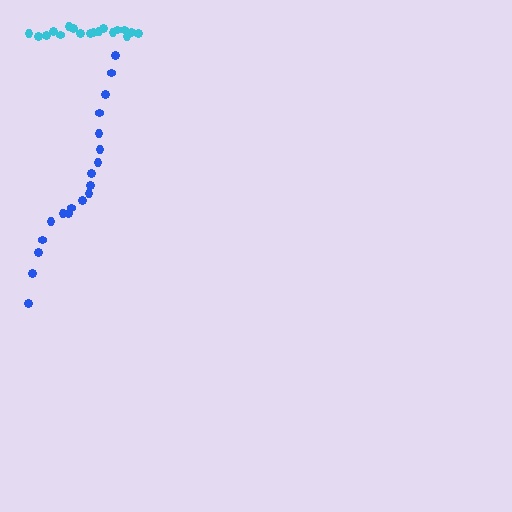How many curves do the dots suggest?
There are 2 distinct paths.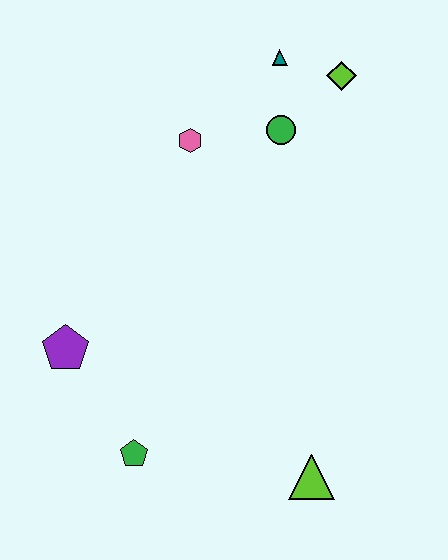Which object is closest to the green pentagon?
The purple pentagon is closest to the green pentagon.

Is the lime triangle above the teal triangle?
No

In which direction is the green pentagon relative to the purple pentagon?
The green pentagon is below the purple pentagon.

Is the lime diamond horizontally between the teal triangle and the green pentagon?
No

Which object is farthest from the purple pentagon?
The lime diamond is farthest from the purple pentagon.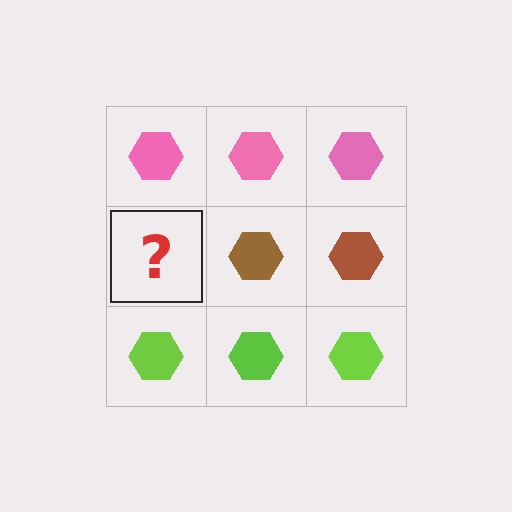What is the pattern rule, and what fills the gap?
The rule is that each row has a consistent color. The gap should be filled with a brown hexagon.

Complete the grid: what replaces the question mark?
The question mark should be replaced with a brown hexagon.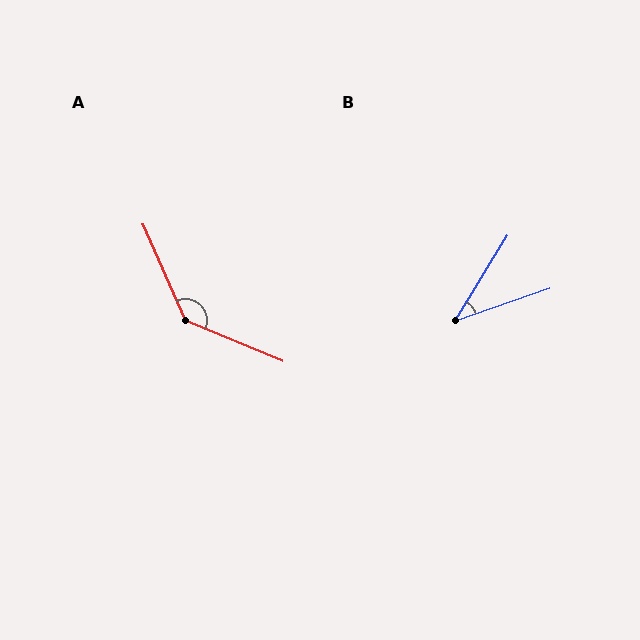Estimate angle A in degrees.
Approximately 137 degrees.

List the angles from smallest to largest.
B (39°), A (137°).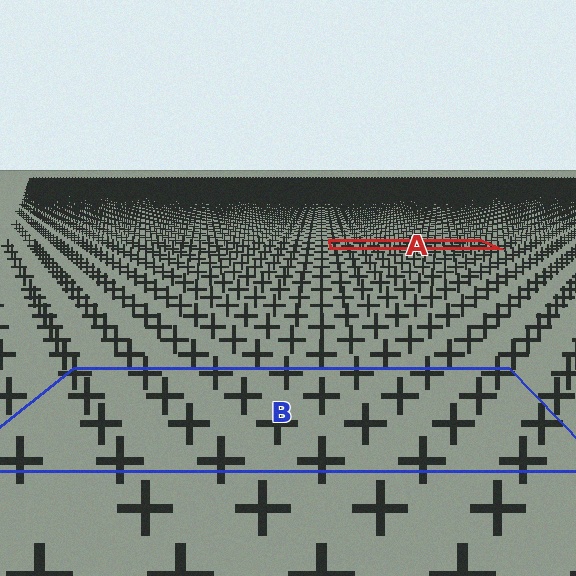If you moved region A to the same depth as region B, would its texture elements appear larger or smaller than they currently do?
They would appear larger. At a closer depth, the same texture elements are projected at a bigger on-screen size.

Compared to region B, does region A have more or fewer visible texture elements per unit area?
Region A has more texture elements per unit area — they are packed more densely because it is farther away.